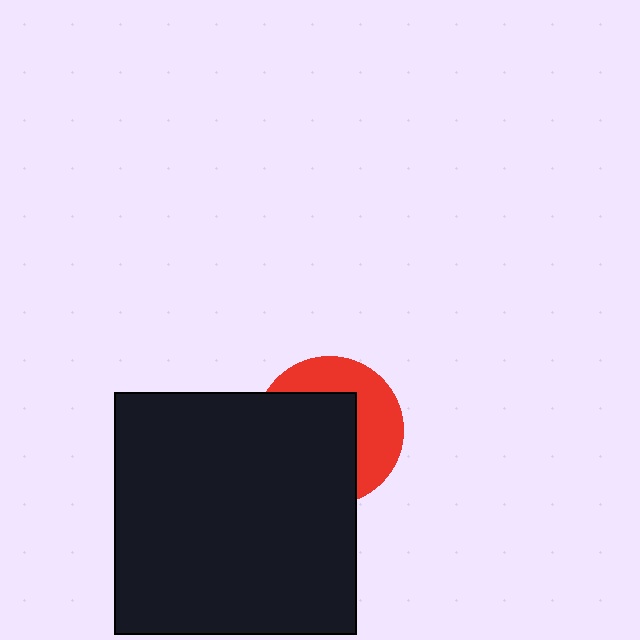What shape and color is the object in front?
The object in front is a black square.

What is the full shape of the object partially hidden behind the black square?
The partially hidden object is a red circle.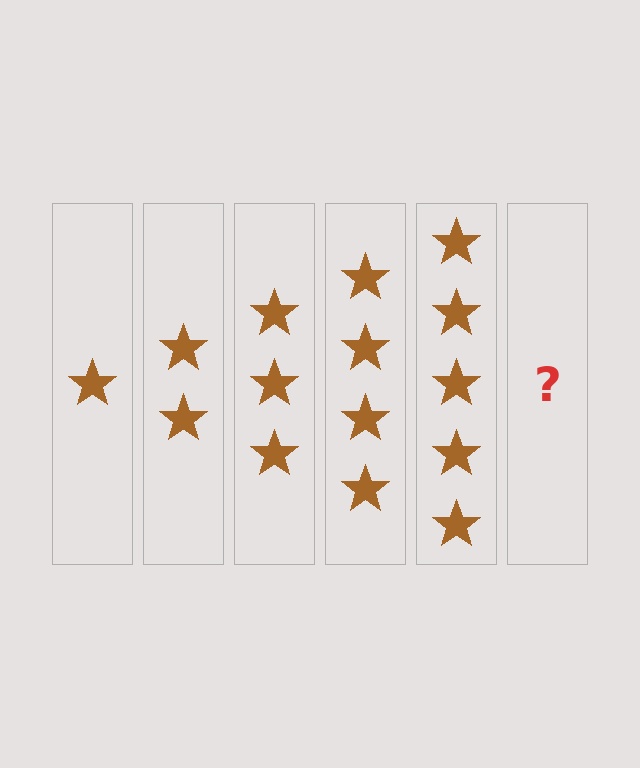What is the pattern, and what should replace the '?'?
The pattern is that each step adds one more star. The '?' should be 6 stars.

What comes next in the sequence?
The next element should be 6 stars.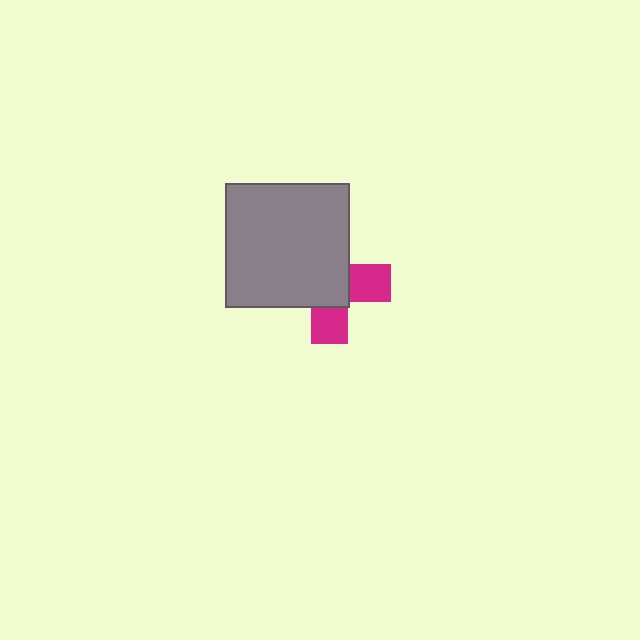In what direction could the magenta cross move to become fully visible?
The magenta cross could move toward the lower-right. That would shift it out from behind the gray square entirely.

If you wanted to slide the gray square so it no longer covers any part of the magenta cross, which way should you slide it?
Slide it toward the upper-left — that is the most direct way to separate the two shapes.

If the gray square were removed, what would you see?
You would see the complete magenta cross.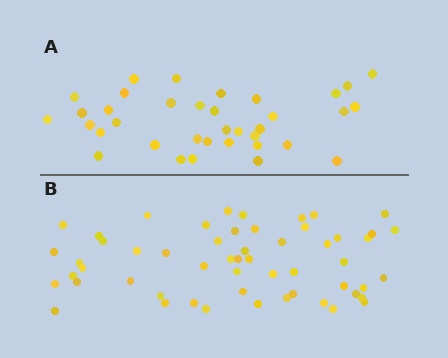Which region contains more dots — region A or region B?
Region B (the bottom region) has more dots.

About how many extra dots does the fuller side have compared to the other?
Region B has approximately 20 more dots than region A.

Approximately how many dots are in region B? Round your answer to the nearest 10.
About 60 dots. (The exact count is 55, which rounds to 60.)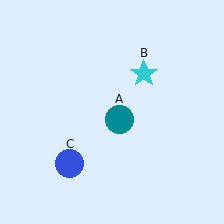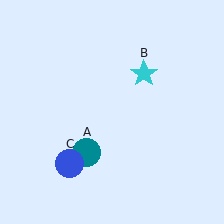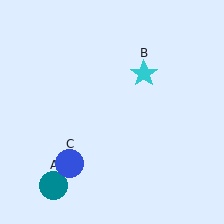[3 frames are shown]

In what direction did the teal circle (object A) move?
The teal circle (object A) moved down and to the left.